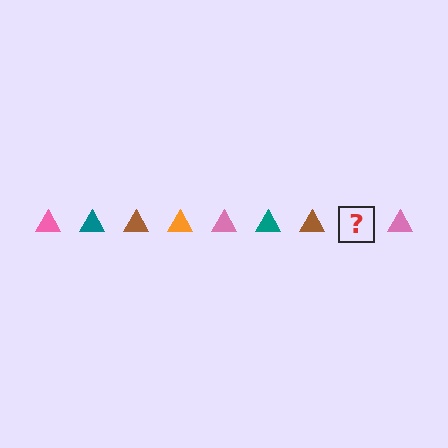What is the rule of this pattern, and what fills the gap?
The rule is that the pattern cycles through pink, teal, brown, orange triangles. The gap should be filled with an orange triangle.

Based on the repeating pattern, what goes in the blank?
The blank should be an orange triangle.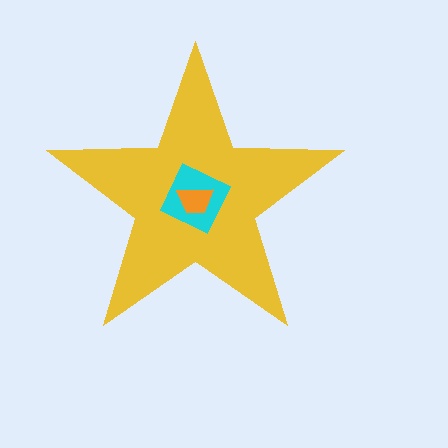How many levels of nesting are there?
3.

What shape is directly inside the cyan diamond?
The orange trapezoid.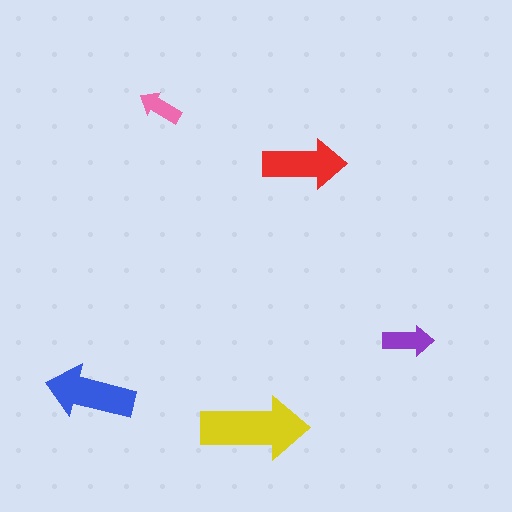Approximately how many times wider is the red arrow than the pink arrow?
About 2 times wider.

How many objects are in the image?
There are 5 objects in the image.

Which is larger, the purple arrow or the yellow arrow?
The yellow one.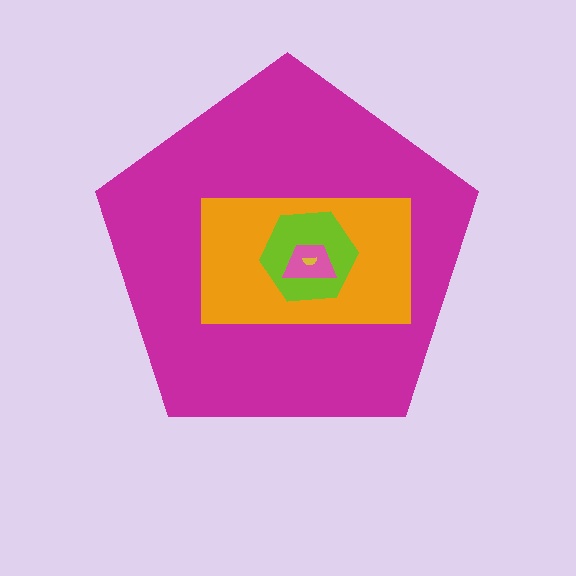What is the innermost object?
The yellow semicircle.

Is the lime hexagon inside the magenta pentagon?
Yes.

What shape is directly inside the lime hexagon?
The pink trapezoid.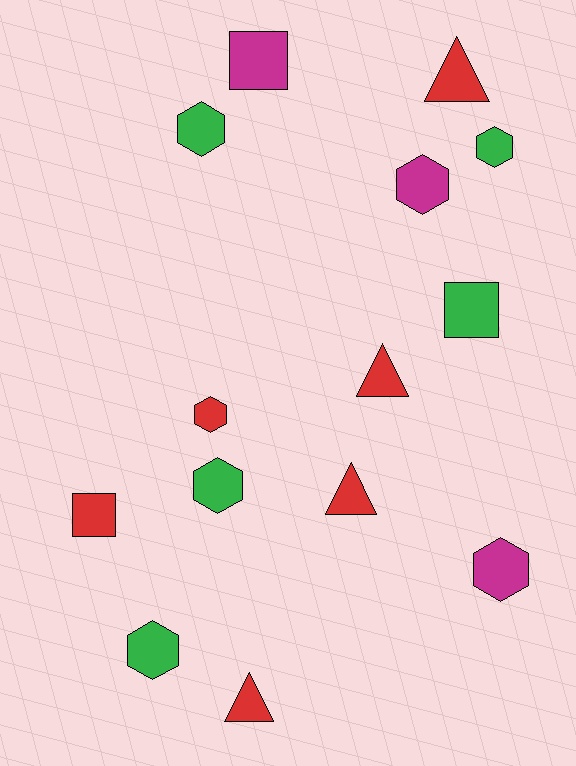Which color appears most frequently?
Red, with 6 objects.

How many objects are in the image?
There are 14 objects.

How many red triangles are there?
There are 4 red triangles.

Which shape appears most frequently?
Hexagon, with 7 objects.